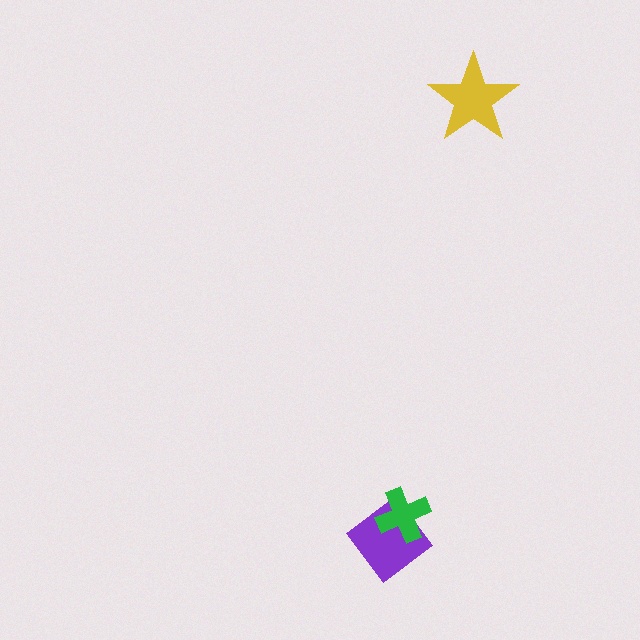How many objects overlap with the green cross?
1 object overlaps with the green cross.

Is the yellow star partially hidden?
No, no other shape covers it.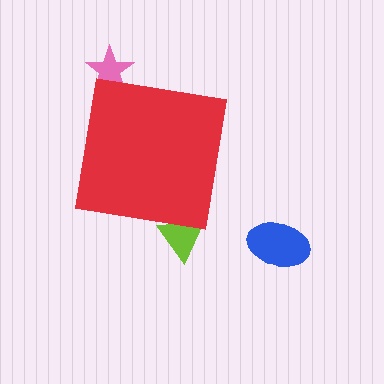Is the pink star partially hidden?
Yes, the pink star is partially hidden behind the red square.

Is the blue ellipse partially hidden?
No, the blue ellipse is fully visible.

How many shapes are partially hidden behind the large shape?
2 shapes are partially hidden.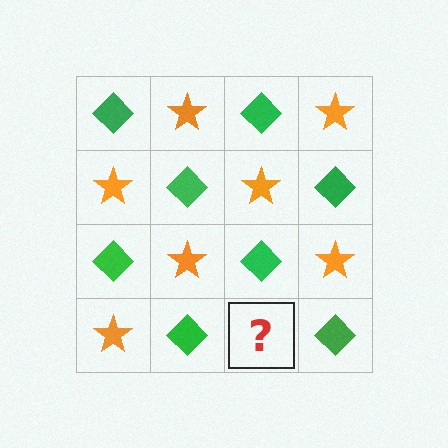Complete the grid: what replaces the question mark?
The question mark should be replaced with an orange star.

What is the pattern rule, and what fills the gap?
The rule is that it alternates green diamond and orange star in a checkerboard pattern. The gap should be filled with an orange star.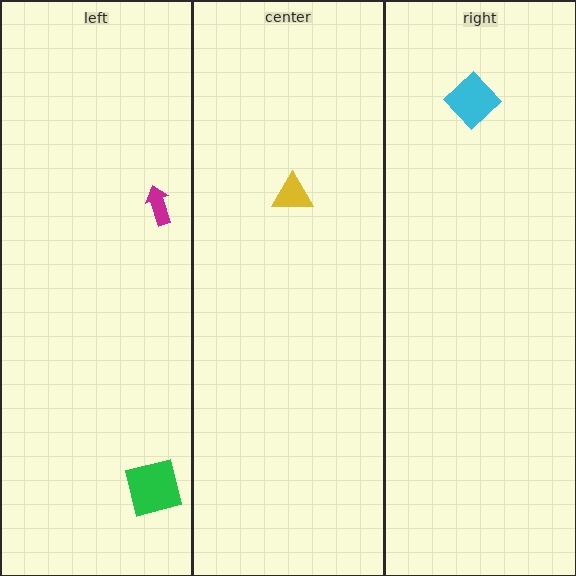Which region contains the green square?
The left region.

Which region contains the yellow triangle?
The center region.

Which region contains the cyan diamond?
The right region.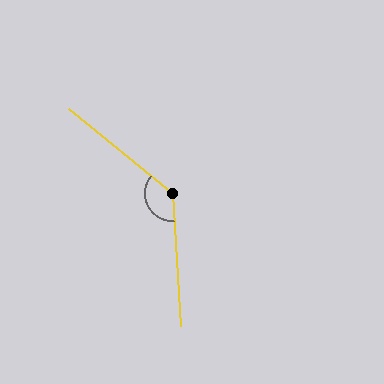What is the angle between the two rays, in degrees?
Approximately 133 degrees.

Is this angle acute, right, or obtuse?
It is obtuse.